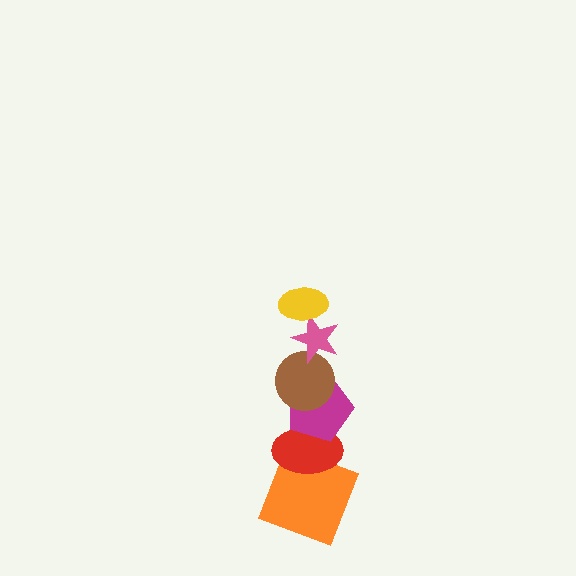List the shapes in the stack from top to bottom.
From top to bottom: the yellow ellipse, the pink star, the brown circle, the magenta pentagon, the red ellipse, the orange square.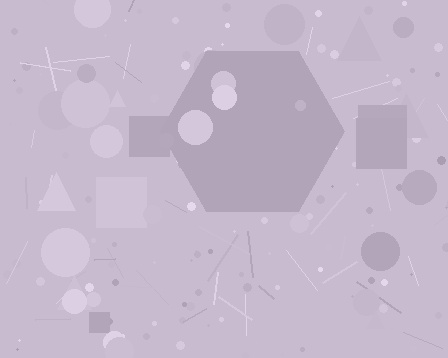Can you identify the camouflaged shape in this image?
The camouflaged shape is a hexagon.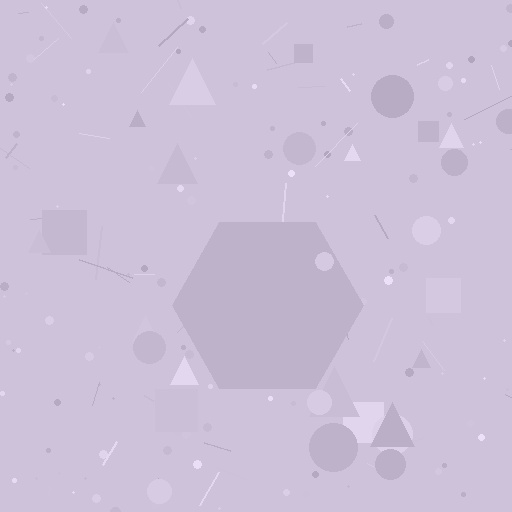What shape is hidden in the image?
A hexagon is hidden in the image.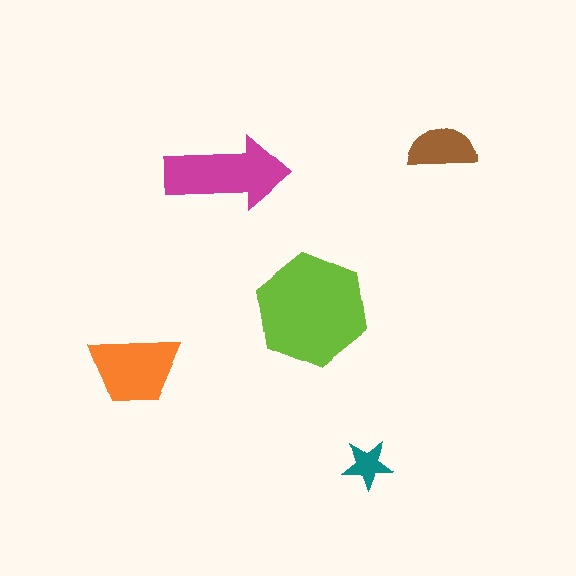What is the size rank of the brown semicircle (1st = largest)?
4th.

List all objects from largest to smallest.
The lime hexagon, the magenta arrow, the orange trapezoid, the brown semicircle, the teal star.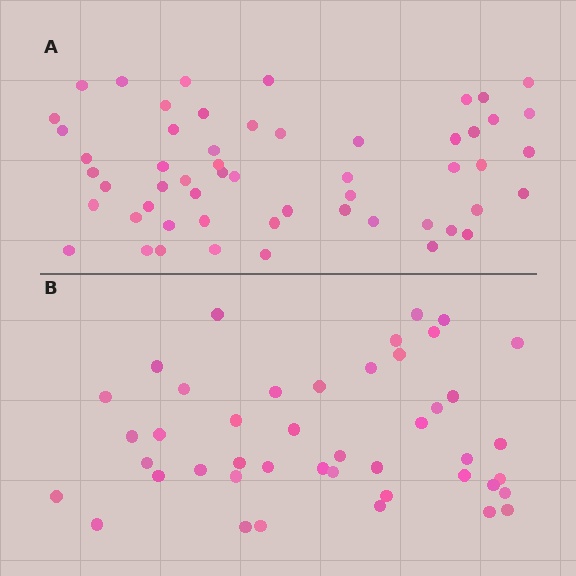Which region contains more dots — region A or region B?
Region A (the top region) has more dots.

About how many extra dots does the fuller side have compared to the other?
Region A has roughly 12 or so more dots than region B.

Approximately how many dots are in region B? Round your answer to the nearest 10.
About 40 dots. (The exact count is 44, which rounds to 40.)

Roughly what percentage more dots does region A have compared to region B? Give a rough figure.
About 25% more.